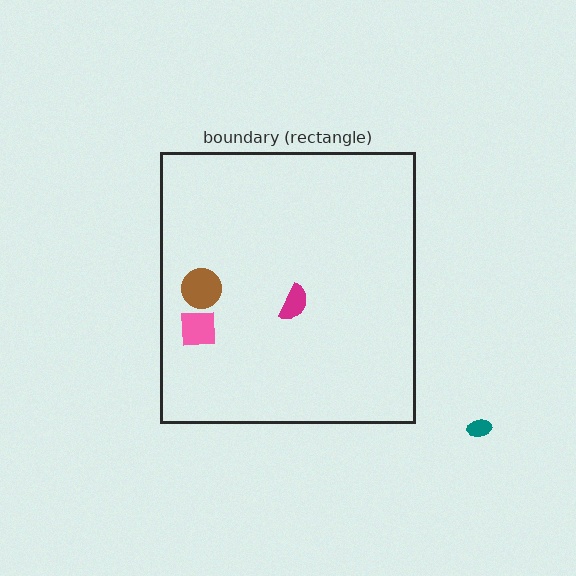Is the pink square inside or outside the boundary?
Inside.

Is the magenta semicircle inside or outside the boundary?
Inside.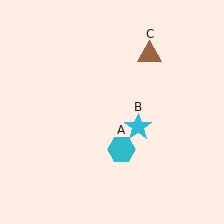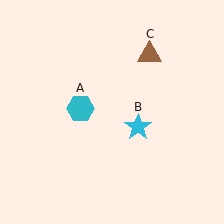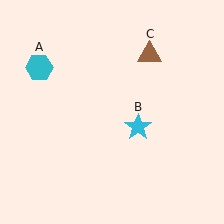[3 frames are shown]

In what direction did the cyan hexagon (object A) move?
The cyan hexagon (object A) moved up and to the left.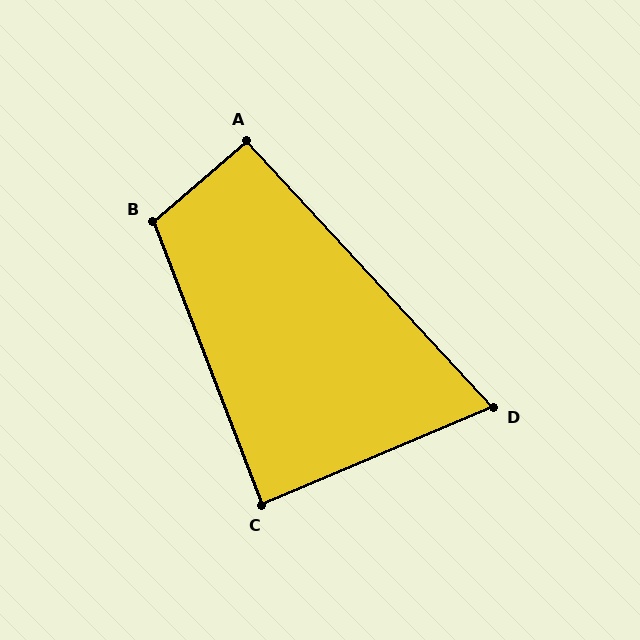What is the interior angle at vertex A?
Approximately 92 degrees (approximately right).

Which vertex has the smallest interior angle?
D, at approximately 70 degrees.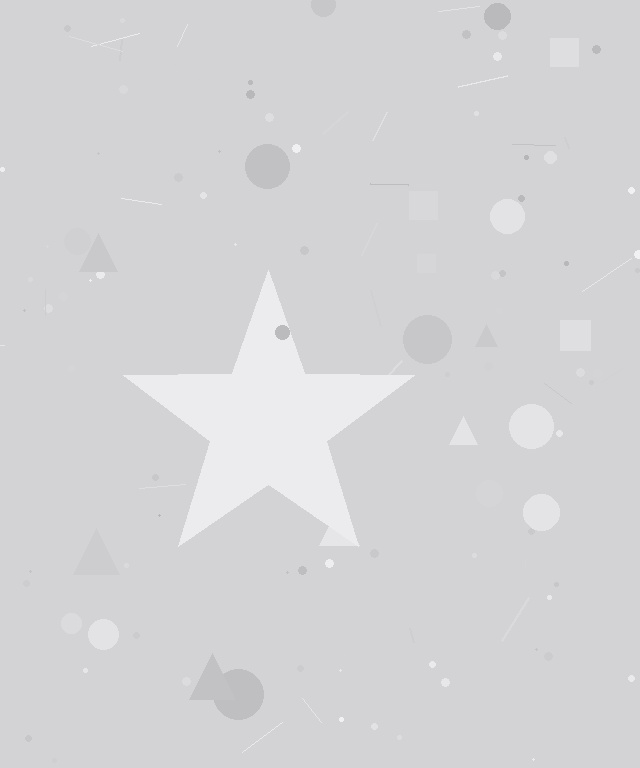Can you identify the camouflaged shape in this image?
The camouflaged shape is a star.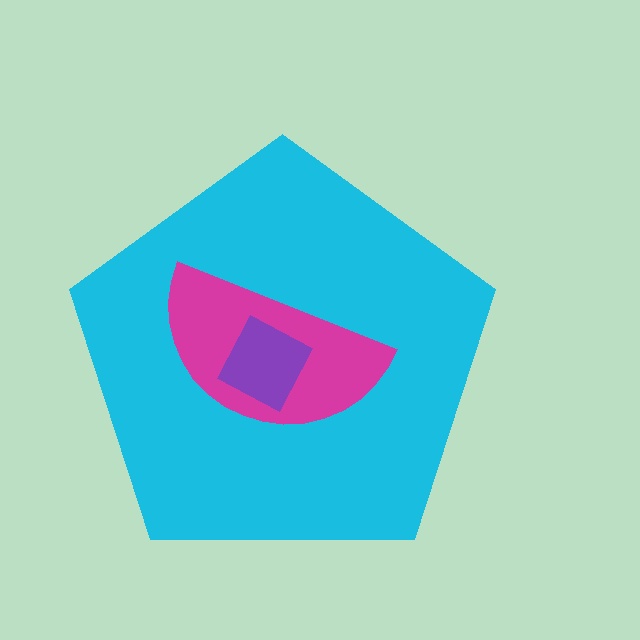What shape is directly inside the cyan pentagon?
The magenta semicircle.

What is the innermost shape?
The purple diamond.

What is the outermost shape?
The cyan pentagon.